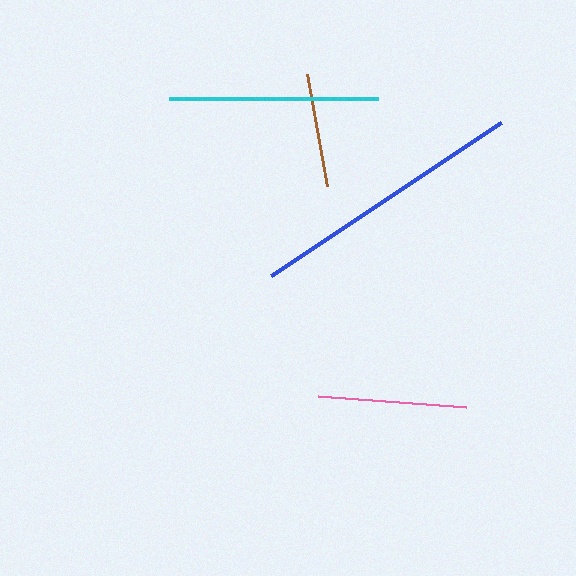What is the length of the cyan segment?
The cyan segment is approximately 210 pixels long.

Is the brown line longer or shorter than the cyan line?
The cyan line is longer than the brown line.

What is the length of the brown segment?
The brown segment is approximately 113 pixels long.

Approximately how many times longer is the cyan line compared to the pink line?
The cyan line is approximately 1.4 times the length of the pink line.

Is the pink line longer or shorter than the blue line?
The blue line is longer than the pink line.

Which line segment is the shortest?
The brown line is the shortest at approximately 113 pixels.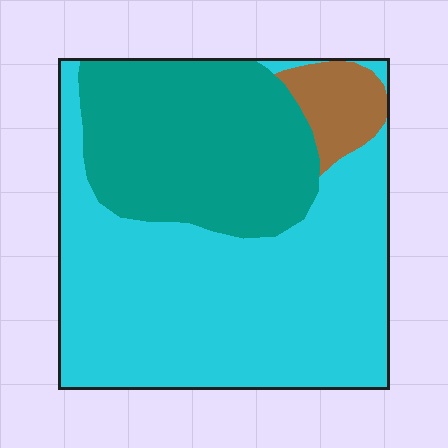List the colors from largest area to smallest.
From largest to smallest: cyan, teal, brown.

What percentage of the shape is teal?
Teal takes up about one third (1/3) of the shape.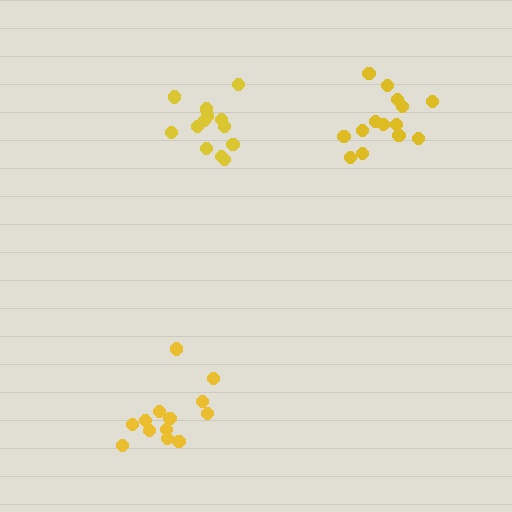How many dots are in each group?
Group 1: 13 dots, Group 2: 14 dots, Group 3: 13 dots (40 total).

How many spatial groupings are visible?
There are 3 spatial groupings.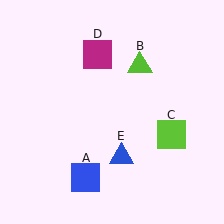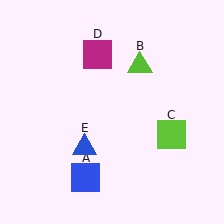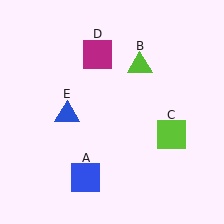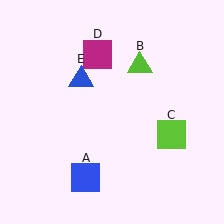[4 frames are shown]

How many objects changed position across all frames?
1 object changed position: blue triangle (object E).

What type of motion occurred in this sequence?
The blue triangle (object E) rotated clockwise around the center of the scene.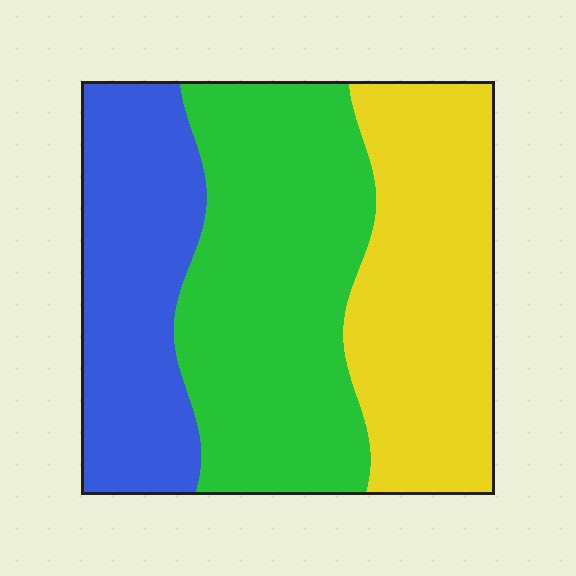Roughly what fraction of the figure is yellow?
Yellow covers around 30% of the figure.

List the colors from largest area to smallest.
From largest to smallest: green, yellow, blue.